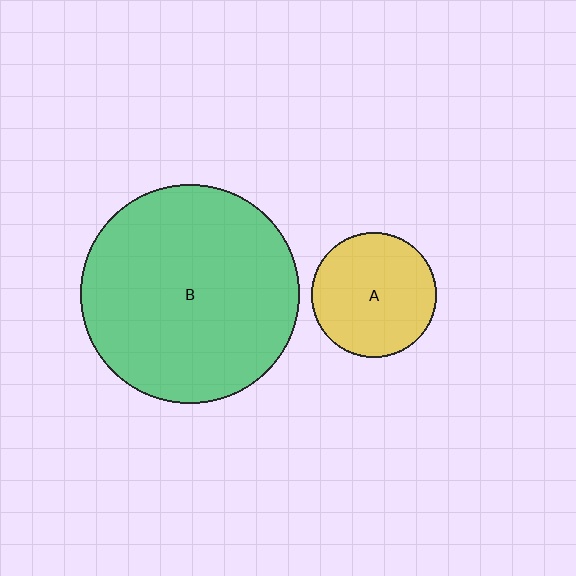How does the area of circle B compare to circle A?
Approximately 3.0 times.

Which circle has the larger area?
Circle B (green).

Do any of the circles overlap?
No, none of the circles overlap.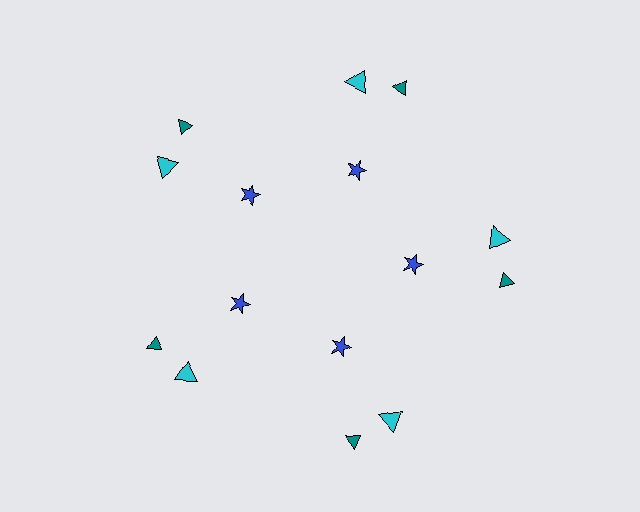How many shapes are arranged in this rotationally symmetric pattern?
There are 15 shapes, arranged in 5 groups of 3.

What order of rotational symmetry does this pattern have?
This pattern has 5-fold rotational symmetry.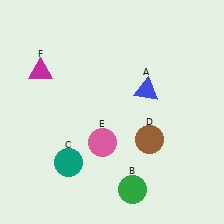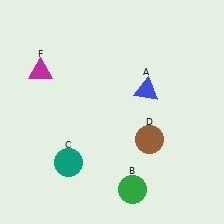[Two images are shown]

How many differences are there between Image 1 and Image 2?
There is 1 difference between the two images.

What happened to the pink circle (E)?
The pink circle (E) was removed in Image 2. It was in the bottom-left area of Image 1.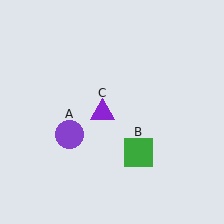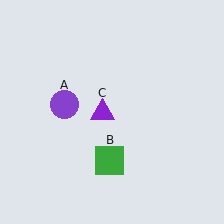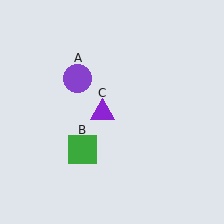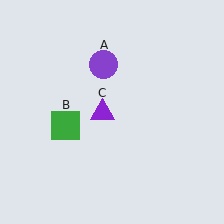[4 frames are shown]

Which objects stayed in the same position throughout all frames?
Purple triangle (object C) remained stationary.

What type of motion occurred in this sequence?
The purple circle (object A), green square (object B) rotated clockwise around the center of the scene.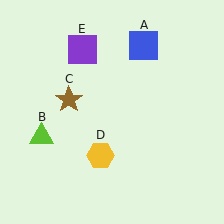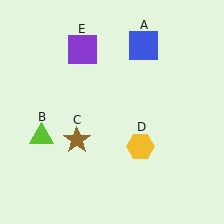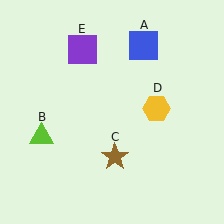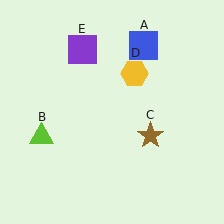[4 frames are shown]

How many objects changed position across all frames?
2 objects changed position: brown star (object C), yellow hexagon (object D).